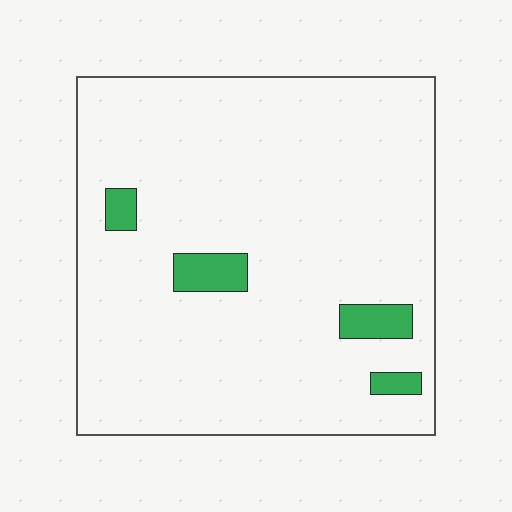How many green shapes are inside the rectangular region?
4.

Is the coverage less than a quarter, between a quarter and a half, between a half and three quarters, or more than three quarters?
Less than a quarter.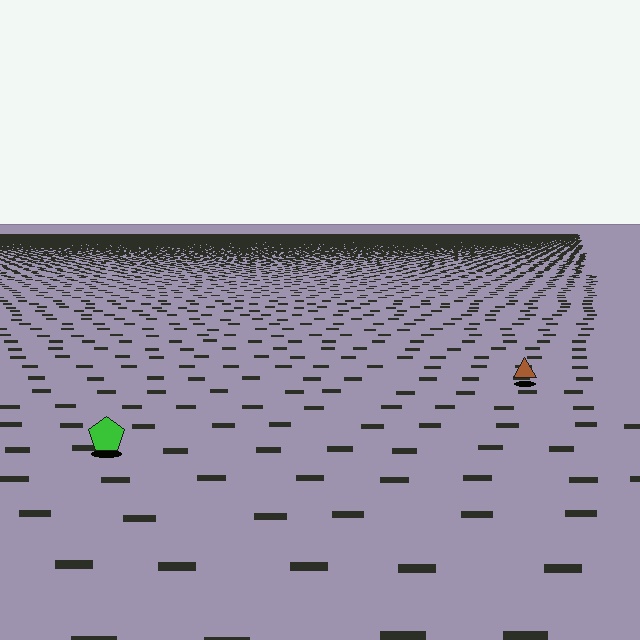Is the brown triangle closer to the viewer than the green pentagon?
No. The green pentagon is closer — you can tell from the texture gradient: the ground texture is coarser near it.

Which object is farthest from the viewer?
The brown triangle is farthest from the viewer. It appears smaller and the ground texture around it is denser.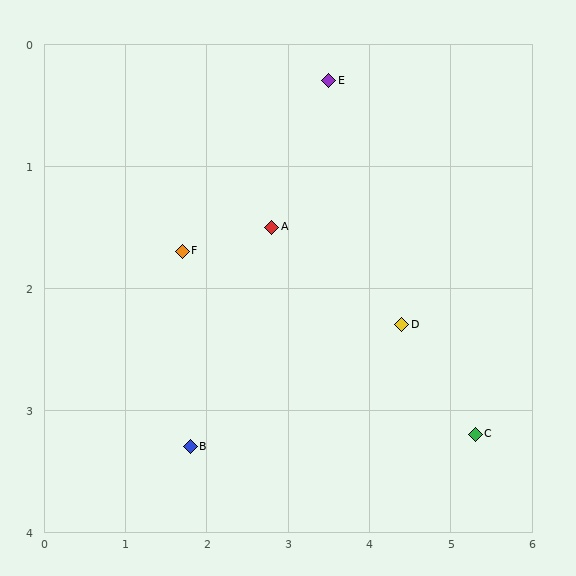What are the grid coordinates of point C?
Point C is at approximately (5.3, 3.2).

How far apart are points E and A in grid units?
Points E and A are about 1.4 grid units apart.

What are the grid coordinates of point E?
Point E is at approximately (3.5, 0.3).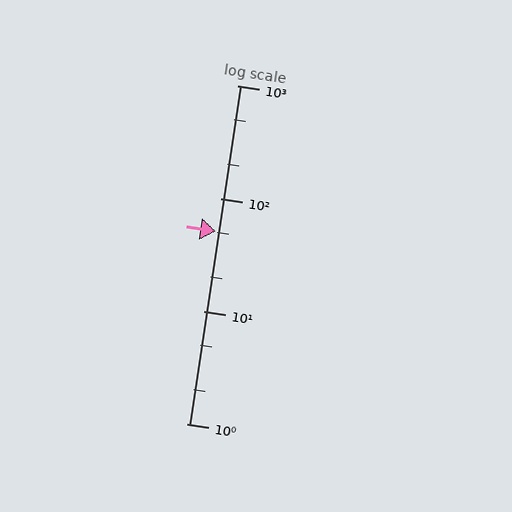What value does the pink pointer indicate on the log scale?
The pointer indicates approximately 51.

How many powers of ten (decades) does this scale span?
The scale spans 3 decades, from 1 to 1000.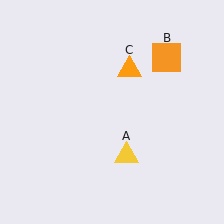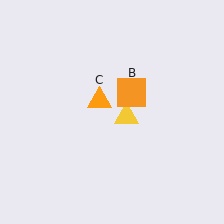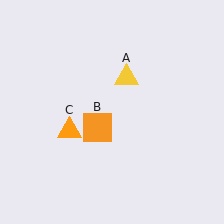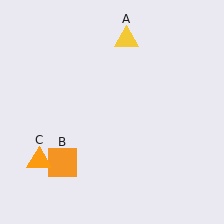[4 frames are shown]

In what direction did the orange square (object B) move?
The orange square (object B) moved down and to the left.